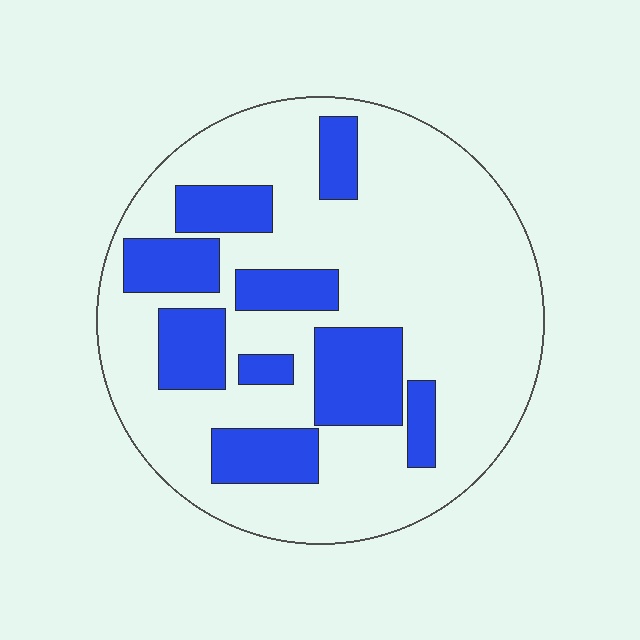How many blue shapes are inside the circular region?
9.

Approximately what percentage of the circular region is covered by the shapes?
Approximately 25%.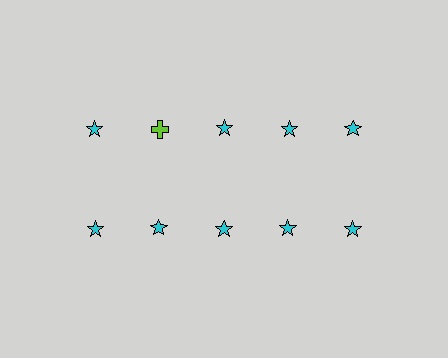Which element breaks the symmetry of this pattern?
The lime cross in the top row, second from left column breaks the symmetry. All other shapes are cyan stars.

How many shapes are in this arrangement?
There are 10 shapes arranged in a grid pattern.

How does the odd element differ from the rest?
It differs in both color (lime instead of cyan) and shape (cross instead of star).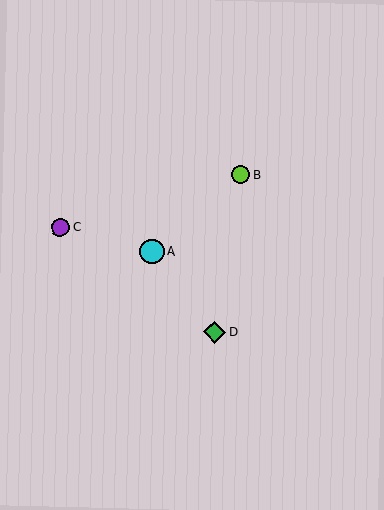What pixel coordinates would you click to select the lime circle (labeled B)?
Click at (241, 174) to select the lime circle B.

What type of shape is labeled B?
Shape B is a lime circle.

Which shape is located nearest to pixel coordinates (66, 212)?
The purple circle (labeled C) at (61, 227) is nearest to that location.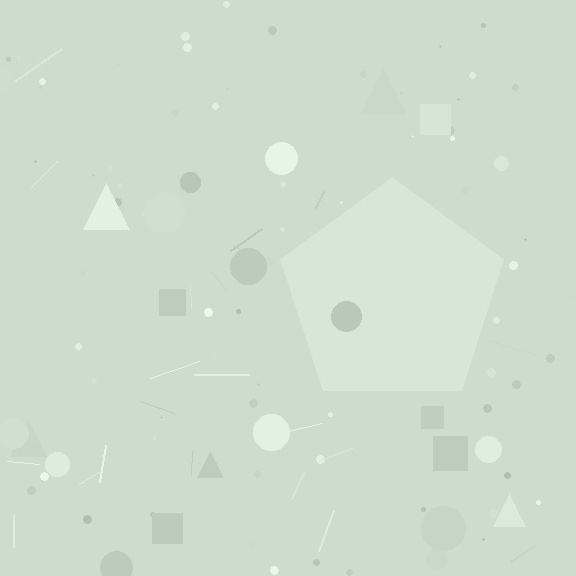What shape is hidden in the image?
A pentagon is hidden in the image.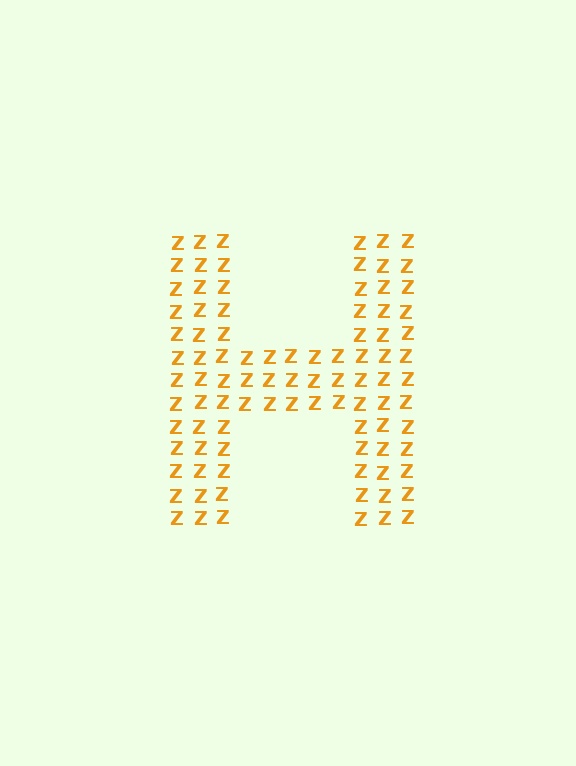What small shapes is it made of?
It is made of small letter Z's.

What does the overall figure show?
The overall figure shows the letter H.